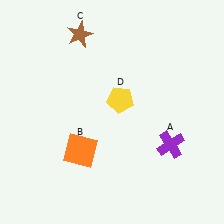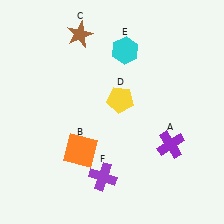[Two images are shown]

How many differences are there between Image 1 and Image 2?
There are 2 differences between the two images.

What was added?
A cyan hexagon (E), a purple cross (F) were added in Image 2.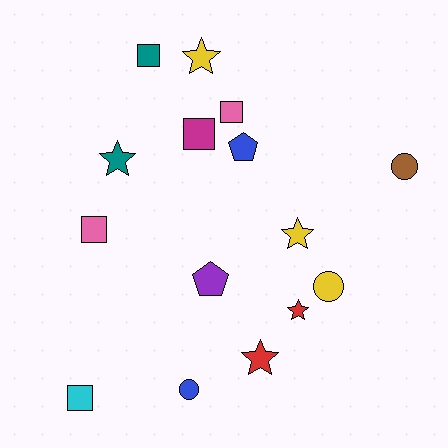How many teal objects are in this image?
There are 2 teal objects.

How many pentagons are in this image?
There are 2 pentagons.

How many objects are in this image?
There are 15 objects.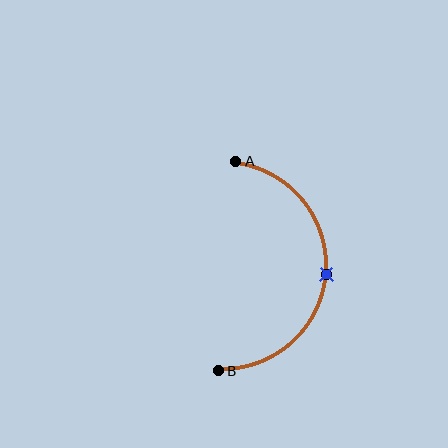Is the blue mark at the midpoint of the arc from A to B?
Yes. The blue mark lies on the arc at equal arc-length from both A and B — it is the arc midpoint.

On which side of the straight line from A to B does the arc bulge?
The arc bulges to the right of the straight line connecting A and B.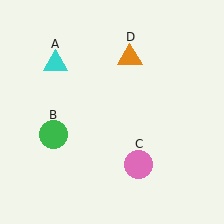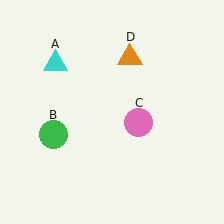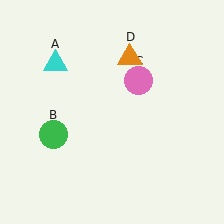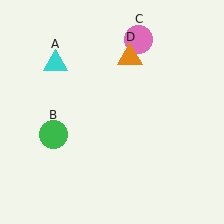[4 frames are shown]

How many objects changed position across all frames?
1 object changed position: pink circle (object C).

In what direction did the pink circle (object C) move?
The pink circle (object C) moved up.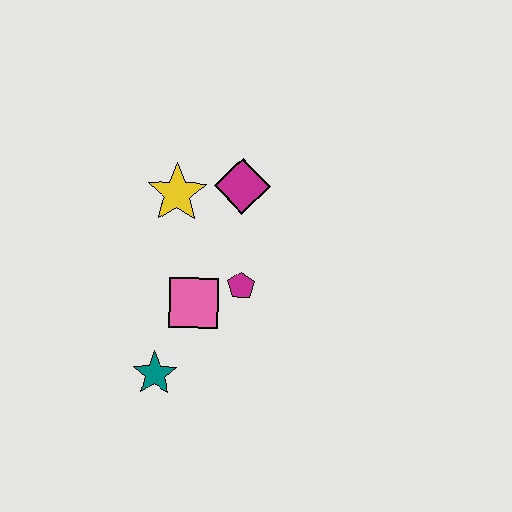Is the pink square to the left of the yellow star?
No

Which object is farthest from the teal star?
The magenta diamond is farthest from the teal star.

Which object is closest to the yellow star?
The magenta diamond is closest to the yellow star.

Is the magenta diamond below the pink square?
No